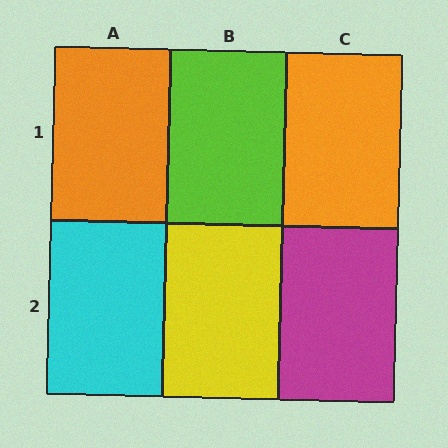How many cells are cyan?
1 cell is cyan.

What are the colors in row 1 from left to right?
Orange, lime, orange.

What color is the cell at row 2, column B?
Yellow.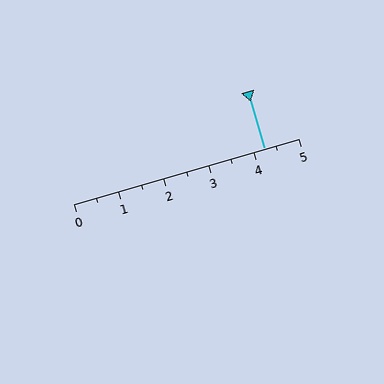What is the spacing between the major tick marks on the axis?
The major ticks are spaced 1 apart.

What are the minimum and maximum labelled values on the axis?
The axis runs from 0 to 5.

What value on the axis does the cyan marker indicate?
The marker indicates approximately 4.2.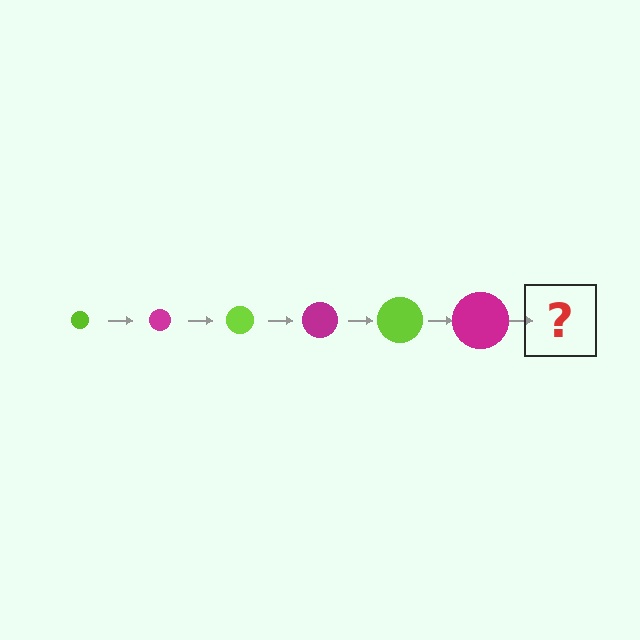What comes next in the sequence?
The next element should be a lime circle, larger than the previous one.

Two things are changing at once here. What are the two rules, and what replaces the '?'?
The two rules are that the circle grows larger each step and the color cycles through lime and magenta. The '?' should be a lime circle, larger than the previous one.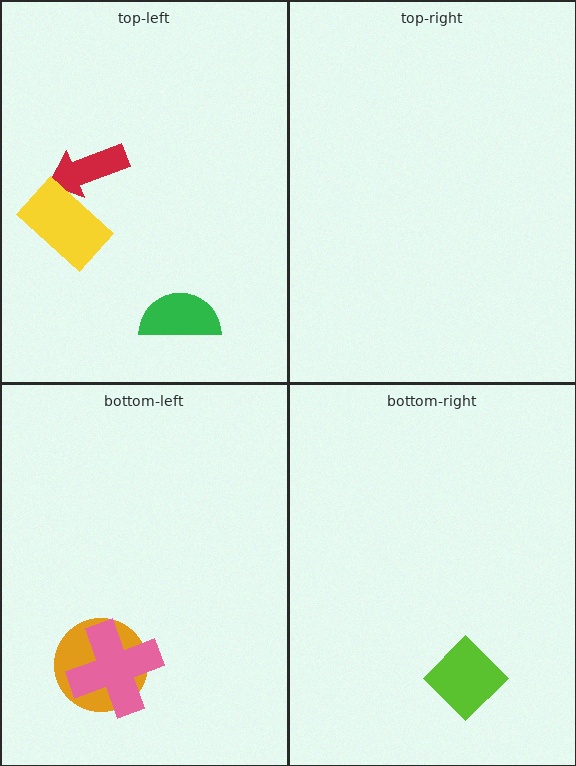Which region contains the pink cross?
The bottom-left region.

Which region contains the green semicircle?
The top-left region.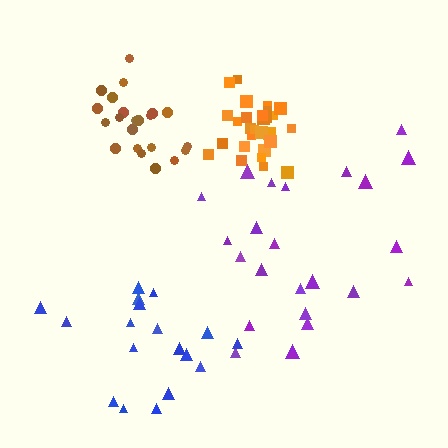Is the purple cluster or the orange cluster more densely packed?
Orange.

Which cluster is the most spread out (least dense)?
Purple.